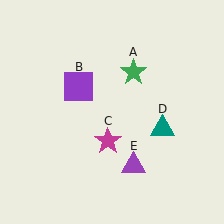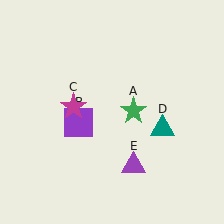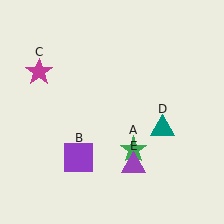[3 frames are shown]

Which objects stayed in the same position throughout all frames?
Teal triangle (object D) and purple triangle (object E) remained stationary.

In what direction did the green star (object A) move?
The green star (object A) moved down.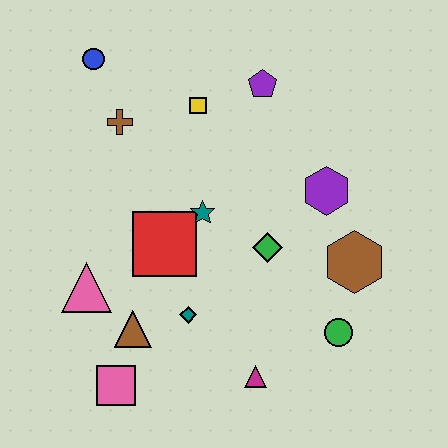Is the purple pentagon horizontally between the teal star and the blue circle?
No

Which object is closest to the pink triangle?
The brown triangle is closest to the pink triangle.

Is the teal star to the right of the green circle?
No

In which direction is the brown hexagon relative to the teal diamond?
The brown hexagon is to the right of the teal diamond.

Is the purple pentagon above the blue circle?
No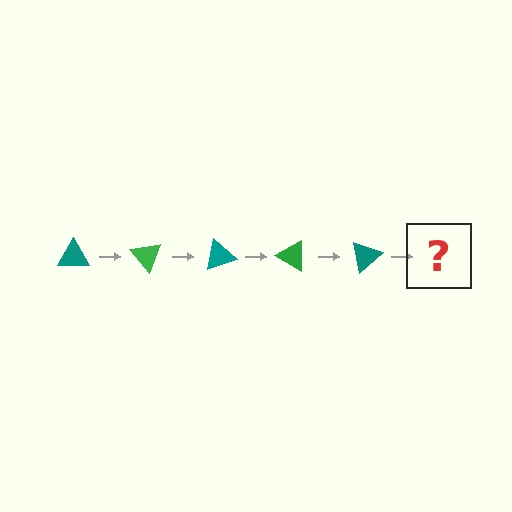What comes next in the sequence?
The next element should be a green triangle, rotated 250 degrees from the start.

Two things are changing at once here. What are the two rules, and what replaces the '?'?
The two rules are that it rotates 50 degrees each step and the color cycles through teal and green. The '?' should be a green triangle, rotated 250 degrees from the start.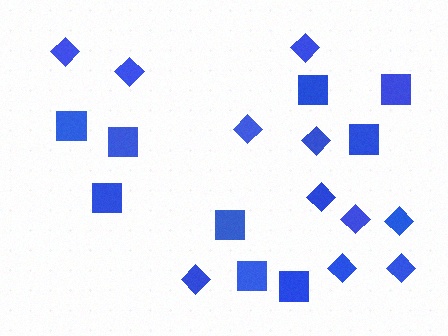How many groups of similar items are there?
There are 2 groups: one group of squares (9) and one group of diamonds (11).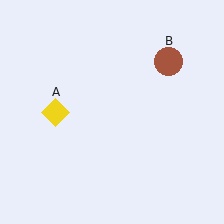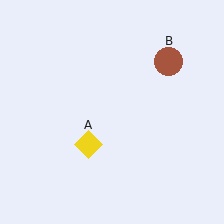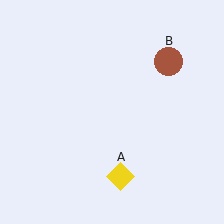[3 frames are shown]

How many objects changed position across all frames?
1 object changed position: yellow diamond (object A).